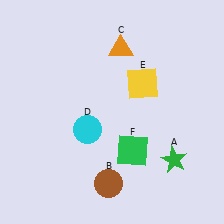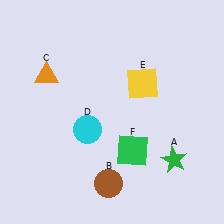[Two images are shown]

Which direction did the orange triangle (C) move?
The orange triangle (C) moved left.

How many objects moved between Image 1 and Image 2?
1 object moved between the two images.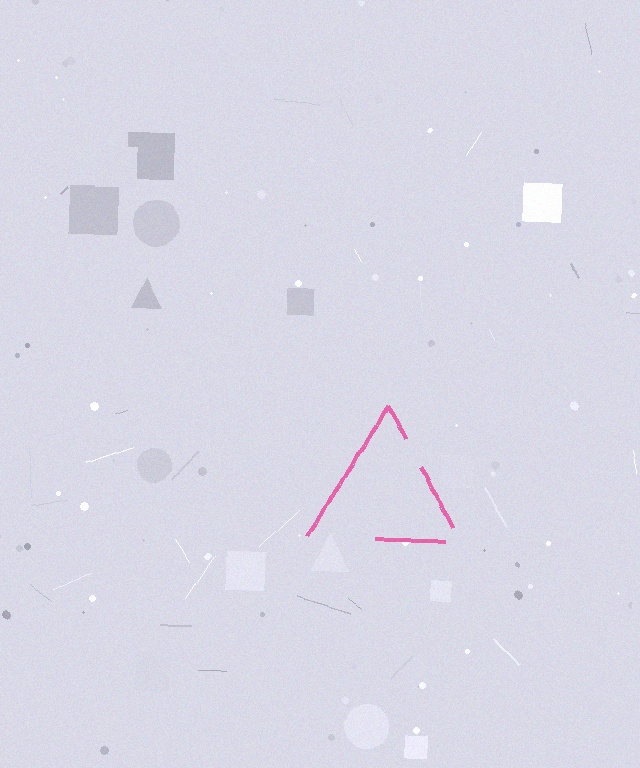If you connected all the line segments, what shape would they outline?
They would outline a triangle.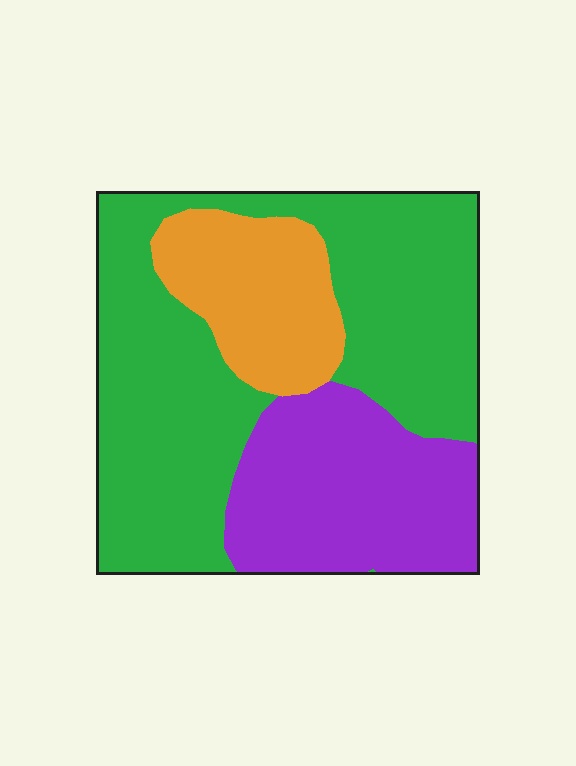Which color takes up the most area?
Green, at roughly 55%.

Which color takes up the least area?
Orange, at roughly 15%.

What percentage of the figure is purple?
Purple takes up about one quarter (1/4) of the figure.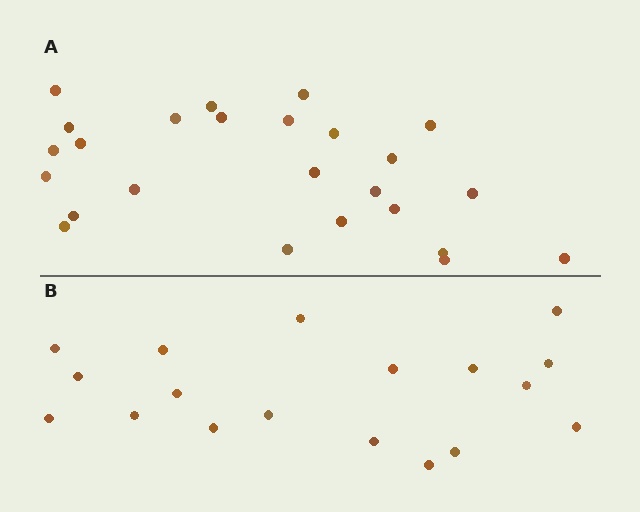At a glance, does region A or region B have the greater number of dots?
Region A (the top region) has more dots.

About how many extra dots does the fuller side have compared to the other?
Region A has roughly 8 or so more dots than region B.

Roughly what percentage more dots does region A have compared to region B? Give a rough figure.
About 40% more.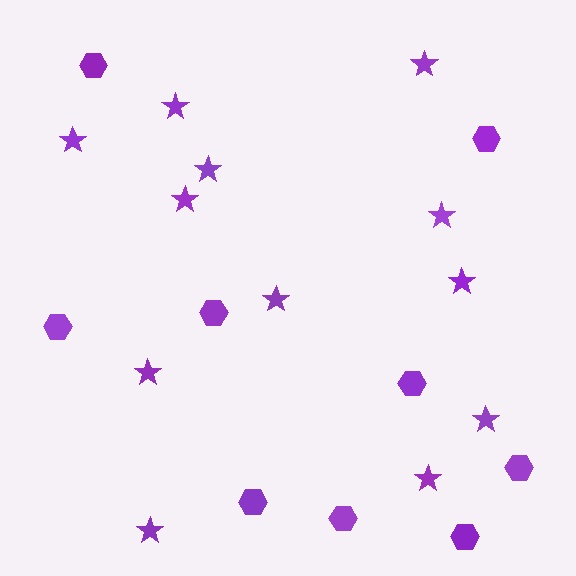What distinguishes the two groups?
There are 2 groups: one group of hexagons (9) and one group of stars (12).